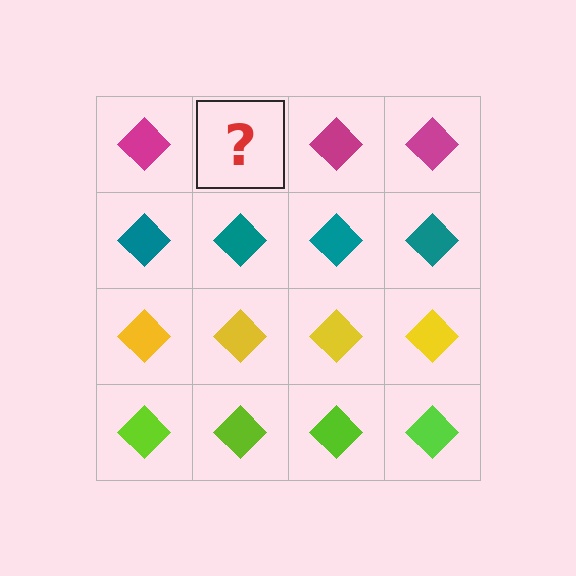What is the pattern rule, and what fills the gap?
The rule is that each row has a consistent color. The gap should be filled with a magenta diamond.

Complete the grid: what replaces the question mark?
The question mark should be replaced with a magenta diamond.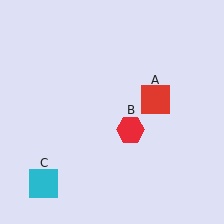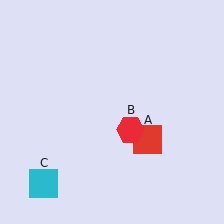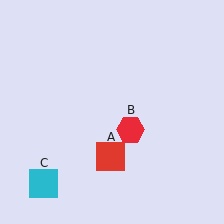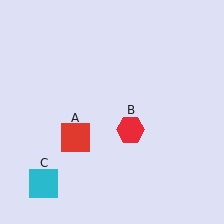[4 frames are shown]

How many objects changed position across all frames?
1 object changed position: red square (object A).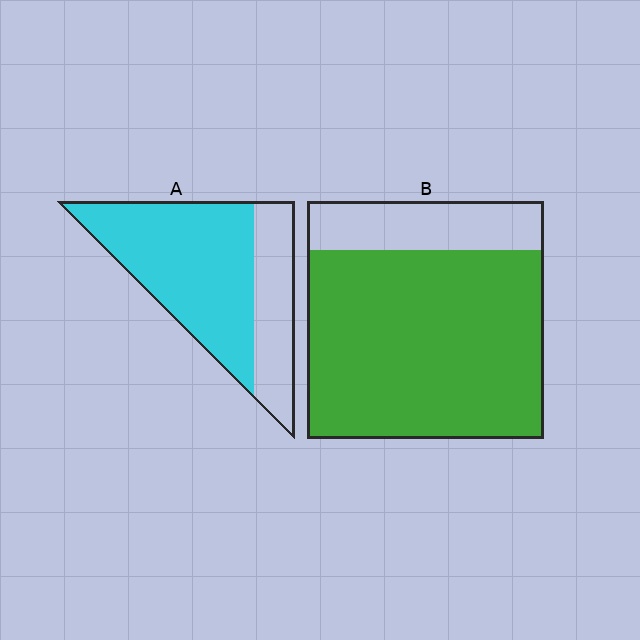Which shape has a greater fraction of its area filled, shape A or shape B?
Shape B.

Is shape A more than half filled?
Yes.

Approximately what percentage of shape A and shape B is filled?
A is approximately 70% and B is approximately 80%.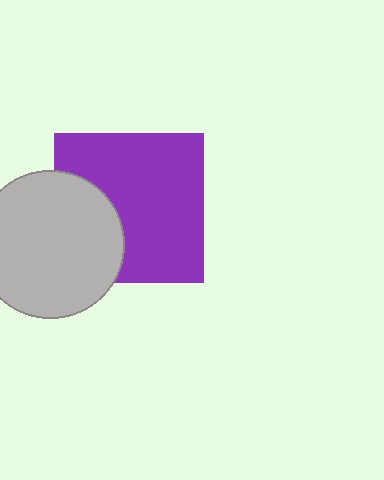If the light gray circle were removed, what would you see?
You would see the complete purple square.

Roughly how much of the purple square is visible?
Most of it is visible (roughly 70%).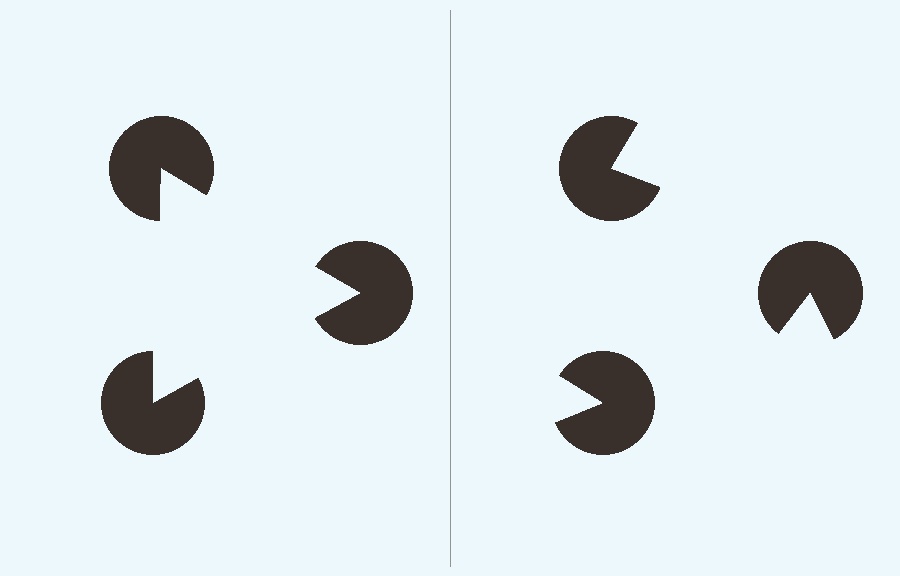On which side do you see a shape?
An illusory triangle appears on the left side. On the right side the wedge cuts are rotated, so no coherent shape forms.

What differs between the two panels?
The pac-man discs are positioned identically on both sides; only the wedge orientations differ. On the left they align to a triangle; on the right they are misaligned.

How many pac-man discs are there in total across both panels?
6 — 3 on each side.